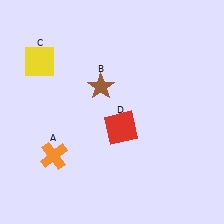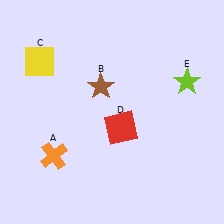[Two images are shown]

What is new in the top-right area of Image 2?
A lime star (E) was added in the top-right area of Image 2.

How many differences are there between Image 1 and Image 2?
There is 1 difference between the two images.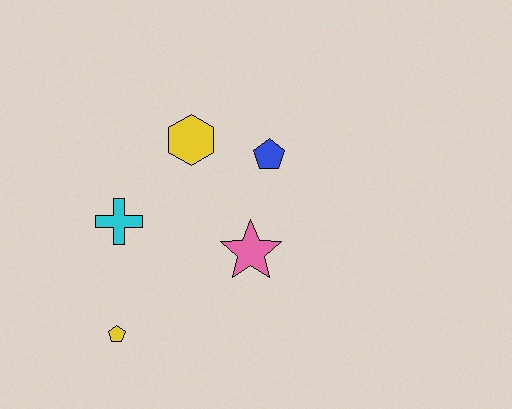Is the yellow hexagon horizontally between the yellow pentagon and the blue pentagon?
Yes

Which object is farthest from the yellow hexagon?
The yellow pentagon is farthest from the yellow hexagon.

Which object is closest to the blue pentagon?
The yellow hexagon is closest to the blue pentagon.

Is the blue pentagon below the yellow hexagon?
Yes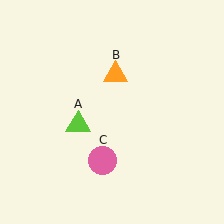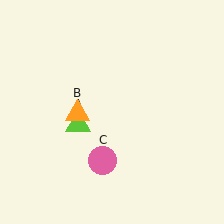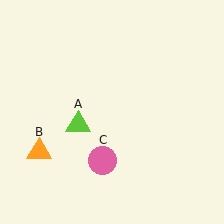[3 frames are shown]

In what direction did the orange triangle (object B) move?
The orange triangle (object B) moved down and to the left.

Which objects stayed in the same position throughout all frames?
Lime triangle (object A) and pink circle (object C) remained stationary.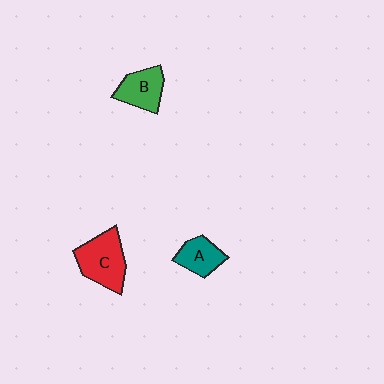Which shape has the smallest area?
Shape A (teal).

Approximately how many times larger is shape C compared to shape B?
Approximately 1.4 times.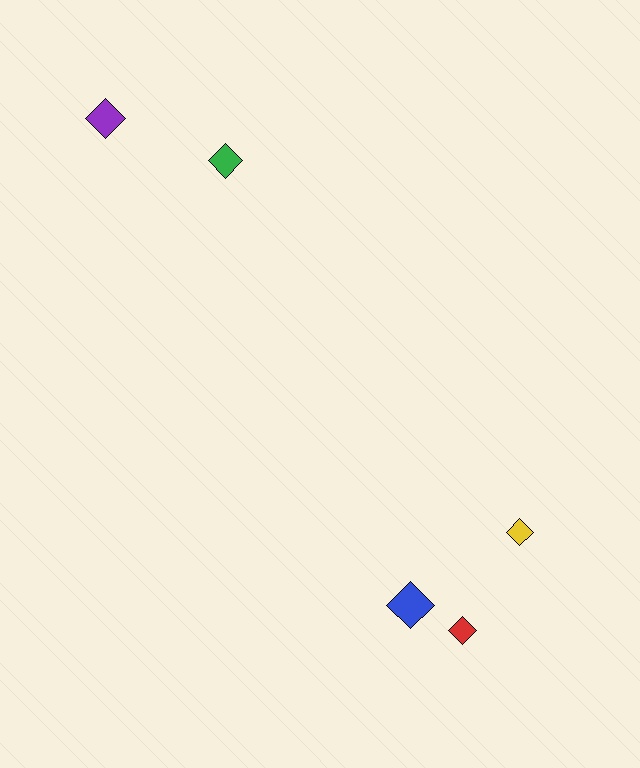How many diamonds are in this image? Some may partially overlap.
There are 5 diamonds.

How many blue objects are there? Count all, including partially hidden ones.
There is 1 blue object.